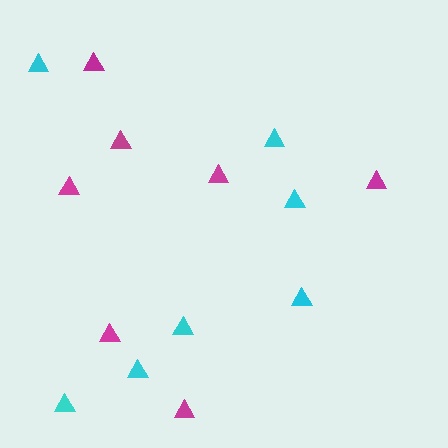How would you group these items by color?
There are 2 groups: one group of magenta triangles (7) and one group of cyan triangles (7).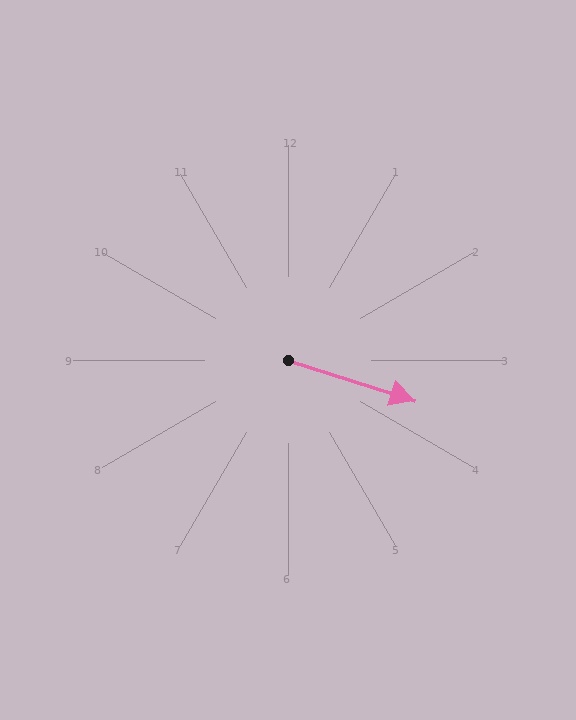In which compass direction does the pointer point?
East.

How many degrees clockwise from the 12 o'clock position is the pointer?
Approximately 108 degrees.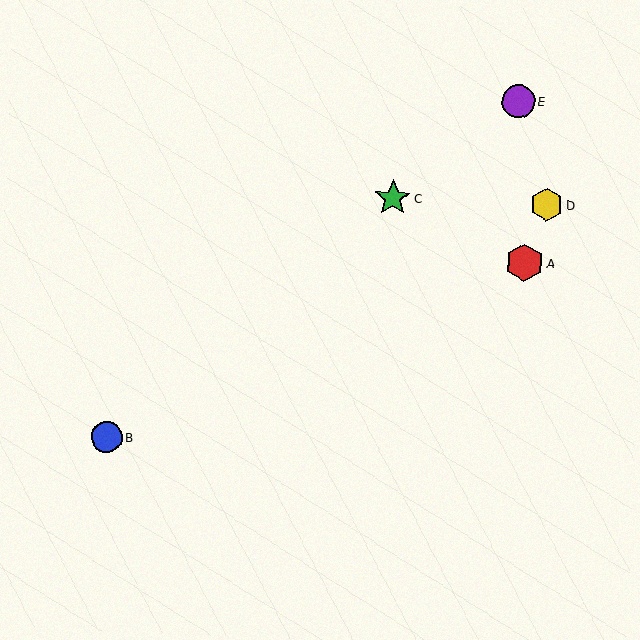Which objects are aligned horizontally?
Objects C, D are aligned horizontally.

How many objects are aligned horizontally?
2 objects (C, D) are aligned horizontally.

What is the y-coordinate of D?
Object D is at y≈205.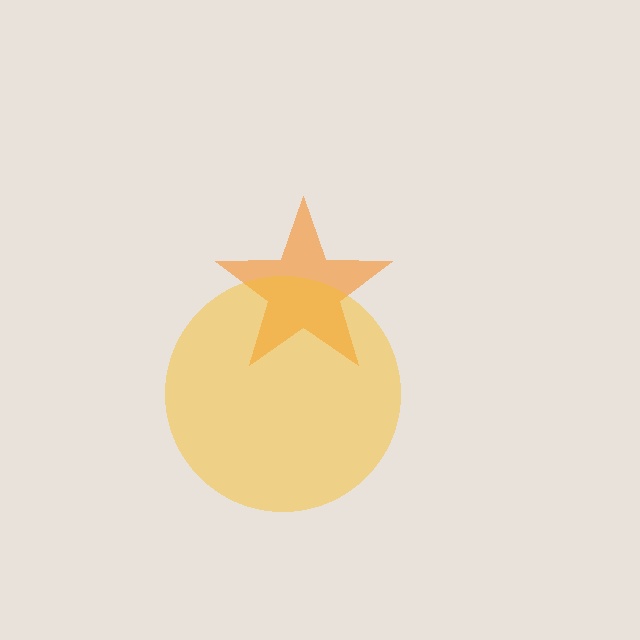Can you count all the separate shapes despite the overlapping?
Yes, there are 2 separate shapes.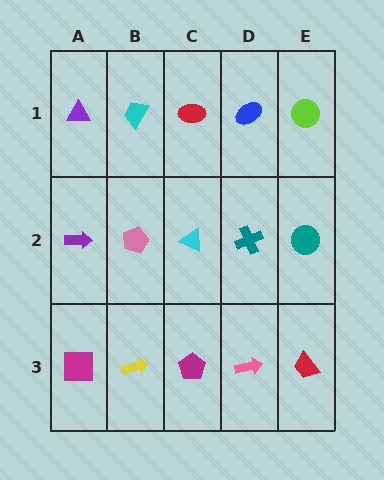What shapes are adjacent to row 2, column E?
A lime circle (row 1, column E), a red trapezoid (row 3, column E), a teal cross (row 2, column D).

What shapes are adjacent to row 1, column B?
A pink pentagon (row 2, column B), a purple triangle (row 1, column A), a red ellipse (row 1, column C).